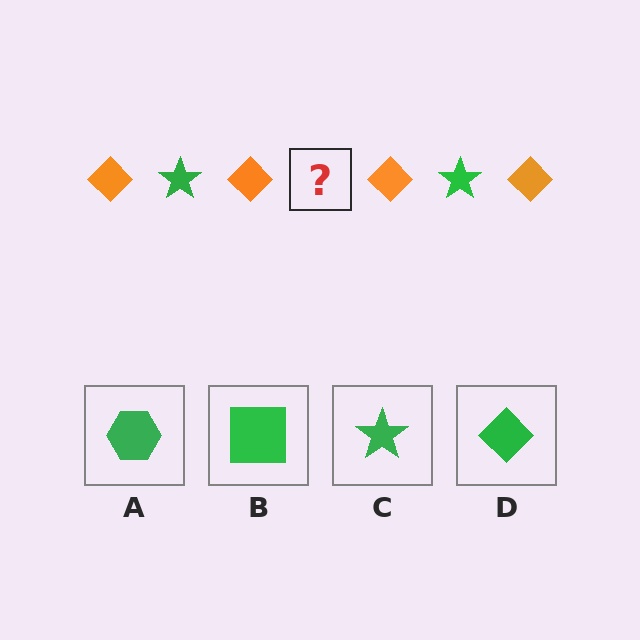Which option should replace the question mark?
Option C.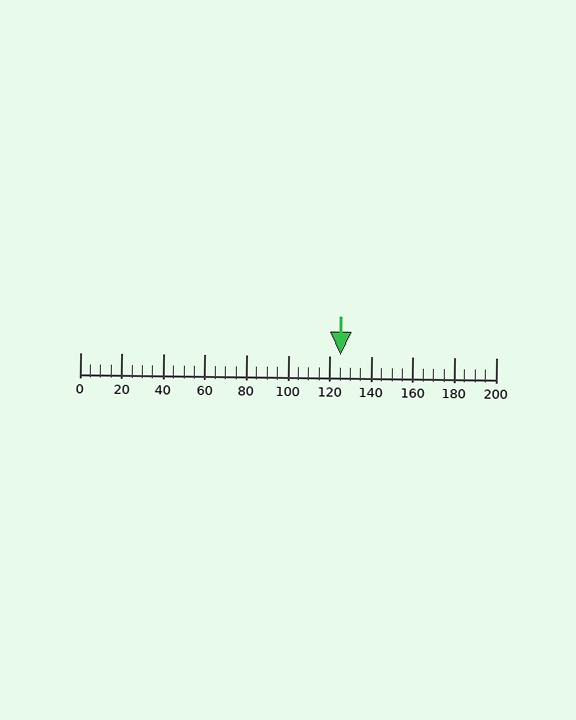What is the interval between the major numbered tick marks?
The major tick marks are spaced 20 units apart.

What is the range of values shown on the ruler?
The ruler shows values from 0 to 200.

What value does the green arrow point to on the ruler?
The green arrow points to approximately 125.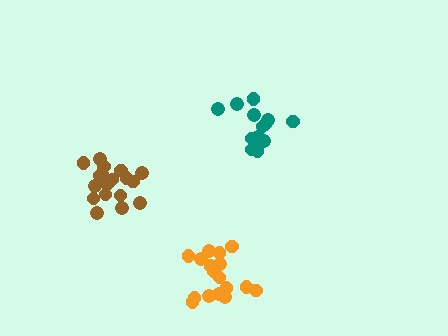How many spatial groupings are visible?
There are 3 spatial groupings.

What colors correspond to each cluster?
The clusters are colored: teal, brown, orange.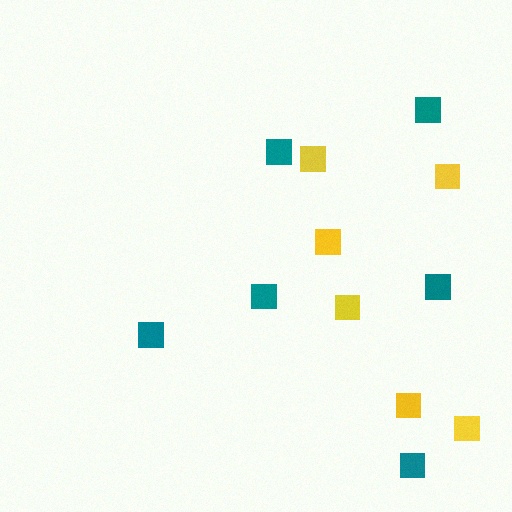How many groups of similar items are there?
There are 2 groups: one group of yellow squares (6) and one group of teal squares (6).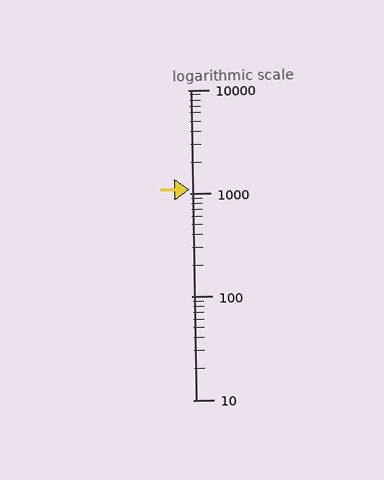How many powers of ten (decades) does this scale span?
The scale spans 3 decades, from 10 to 10000.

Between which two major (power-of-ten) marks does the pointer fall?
The pointer is between 1000 and 10000.